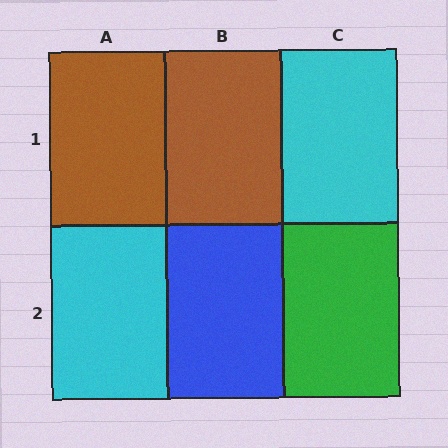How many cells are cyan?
2 cells are cyan.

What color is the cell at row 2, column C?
Green.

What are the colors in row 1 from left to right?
Brown, brown, cyan.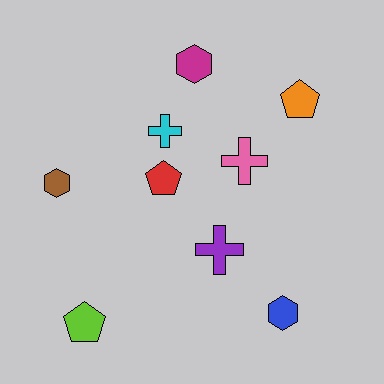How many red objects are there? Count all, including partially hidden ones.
There is 1 red object.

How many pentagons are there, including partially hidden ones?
There are 3 pentagons.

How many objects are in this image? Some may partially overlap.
There are 9 objects.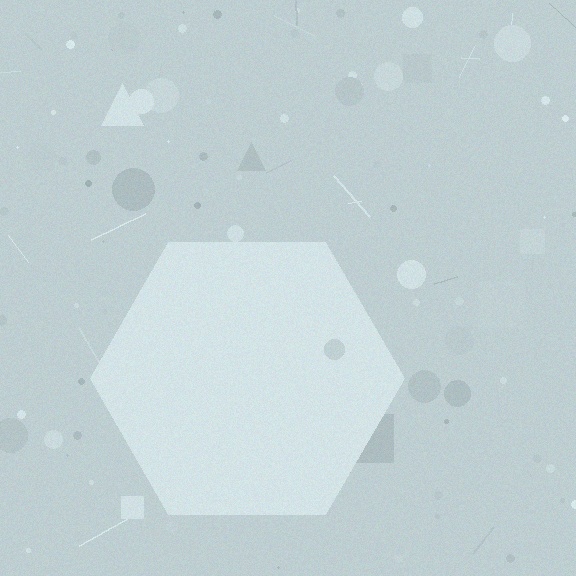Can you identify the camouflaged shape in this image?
The camouflaged shape is a hexagon.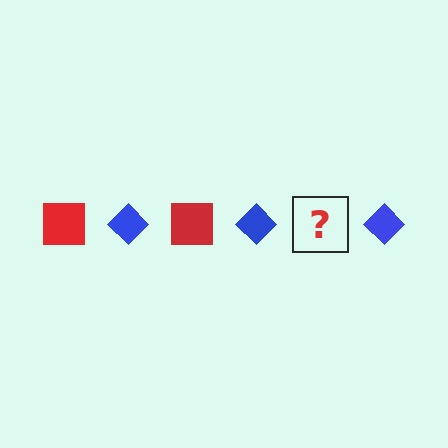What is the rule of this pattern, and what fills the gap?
The rule is that the pattern alternates between red square and blue diamond. The gap should be filled with a red square.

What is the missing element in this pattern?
The missing element is a red square.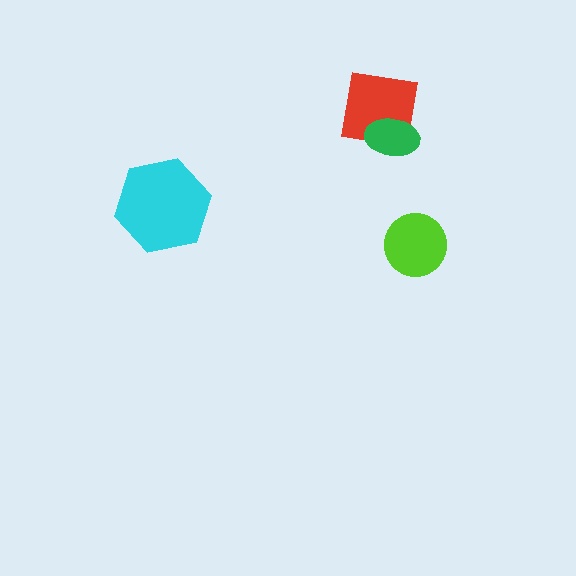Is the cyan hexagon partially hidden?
No, no other shape covers it.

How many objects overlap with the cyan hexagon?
0 objects overlap with the cyan hexagon.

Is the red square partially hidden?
Yes, it is partially covered by another shape.